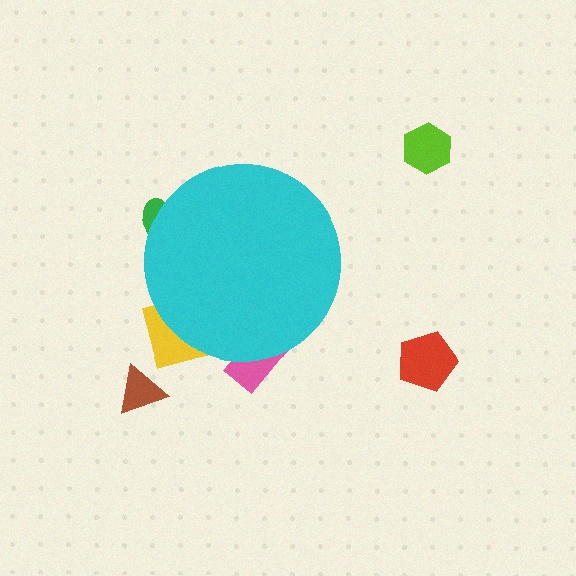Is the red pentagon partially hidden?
No, the red pentagon is fully visible.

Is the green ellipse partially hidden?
Yes, the green ellipse is partially hidden behind the cyan circle.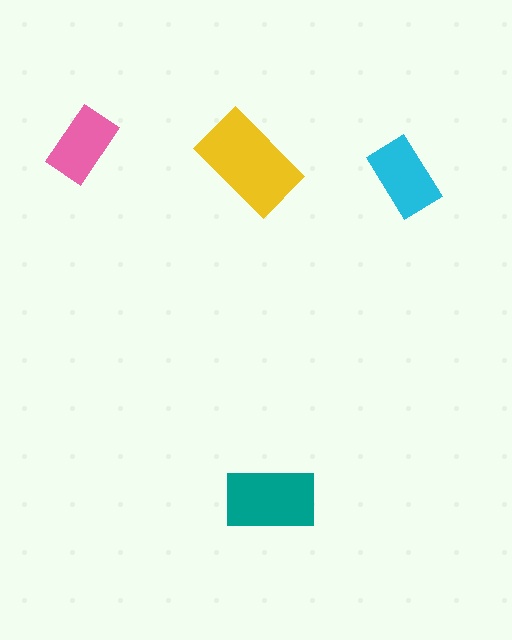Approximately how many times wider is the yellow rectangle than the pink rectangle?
About 1.5 times wider.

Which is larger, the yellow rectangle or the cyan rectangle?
The yellow one.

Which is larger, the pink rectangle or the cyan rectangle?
The cyan one.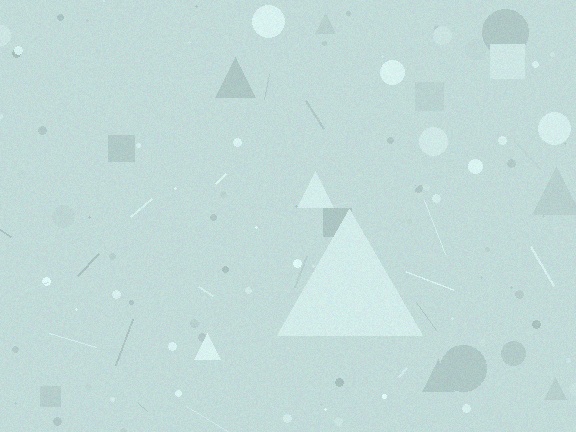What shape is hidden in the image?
A triangle is hidden in the image.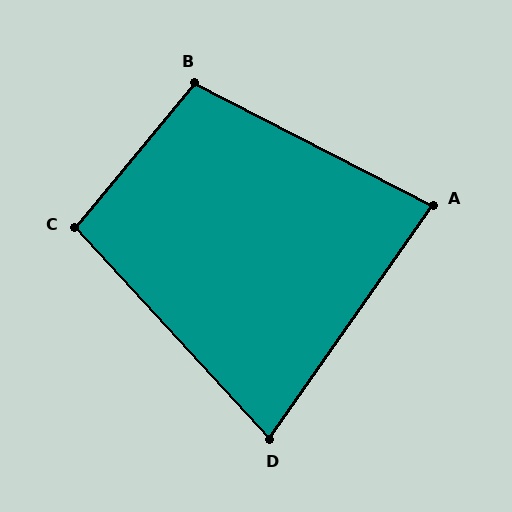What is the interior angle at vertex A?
Approximately 82 degrees (acute).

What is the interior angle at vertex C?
Approximately 98 degrees (obtuse).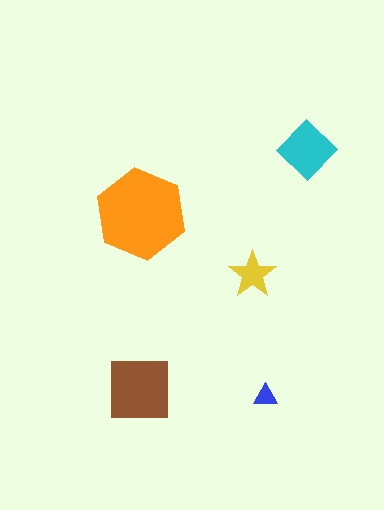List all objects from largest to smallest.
The orange hexagon, the brown square, the cyan diamond, the yellow star, the blue triangle.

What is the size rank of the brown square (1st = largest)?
2nd.